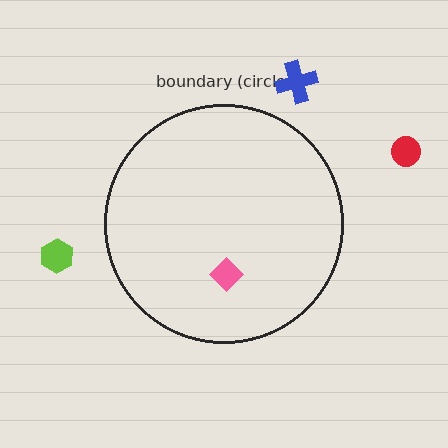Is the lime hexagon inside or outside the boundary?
Outside.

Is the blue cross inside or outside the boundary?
Outside.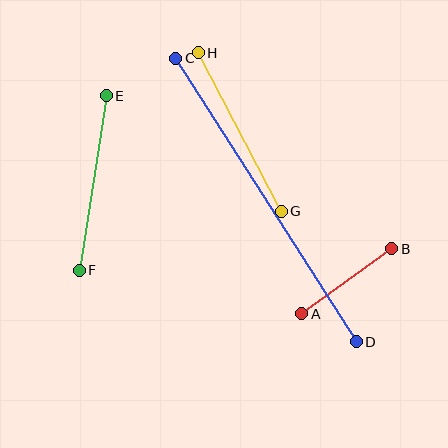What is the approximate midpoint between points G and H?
The midpoint is at approximately (240, 132) pixels.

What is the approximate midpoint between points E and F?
The midpoint is at approximately (93, 183) pixels.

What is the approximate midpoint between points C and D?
The midpoint is at approximately (266, 200) pixels.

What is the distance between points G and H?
The distance is approximately 179 pixels.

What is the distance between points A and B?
The distance is approximately 111 pixels.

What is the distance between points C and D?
The distance is approximately 336 pixels.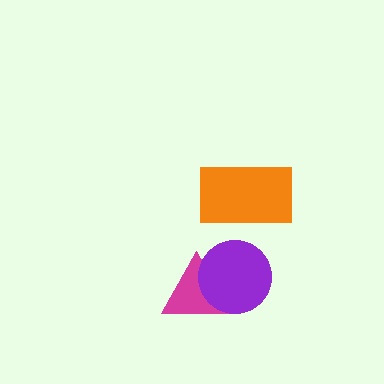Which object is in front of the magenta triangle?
The purple circle is in front of the magenta triangle.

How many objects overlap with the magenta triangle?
1 object overlaps with the magenta triangle.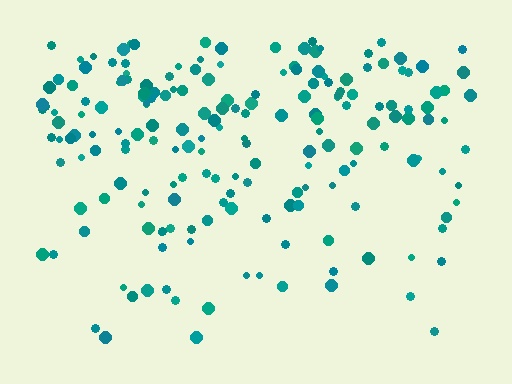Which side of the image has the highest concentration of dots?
The top.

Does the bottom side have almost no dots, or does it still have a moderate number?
Still a moderate number, just noticeably fewer than the top.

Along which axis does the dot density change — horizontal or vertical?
Vertical.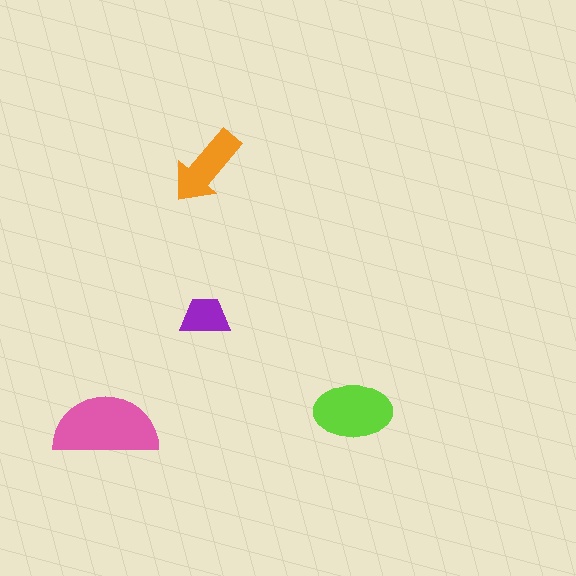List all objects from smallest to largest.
The purple trapezoid, the orange arrow, the lime ellipse, the pink semicircle.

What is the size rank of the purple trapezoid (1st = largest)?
4th.